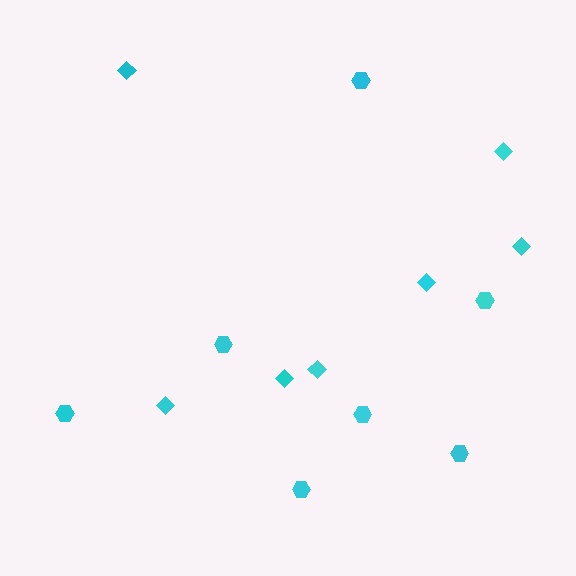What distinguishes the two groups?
There are 2 groups: one group of hexagons (7) and one group of diamonds (7).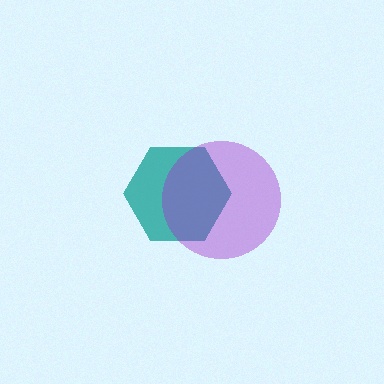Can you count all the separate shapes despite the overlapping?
Yes, there are 2 separate shapes.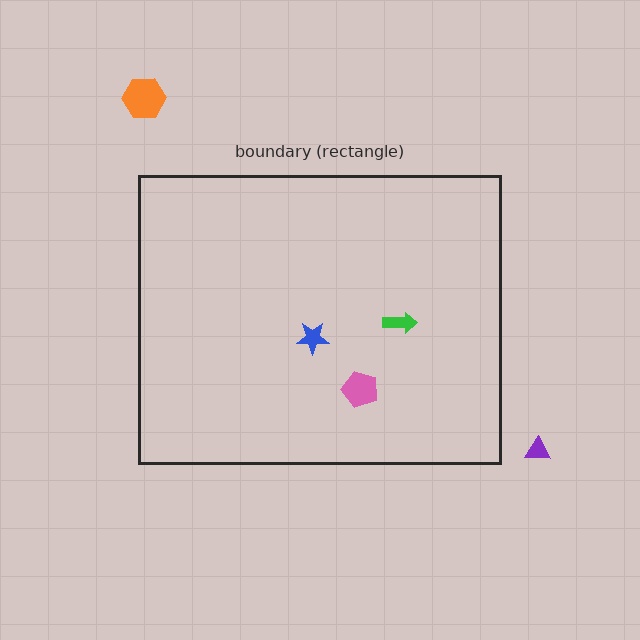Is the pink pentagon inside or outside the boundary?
Inside.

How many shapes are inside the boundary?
3 inside, 2 outside.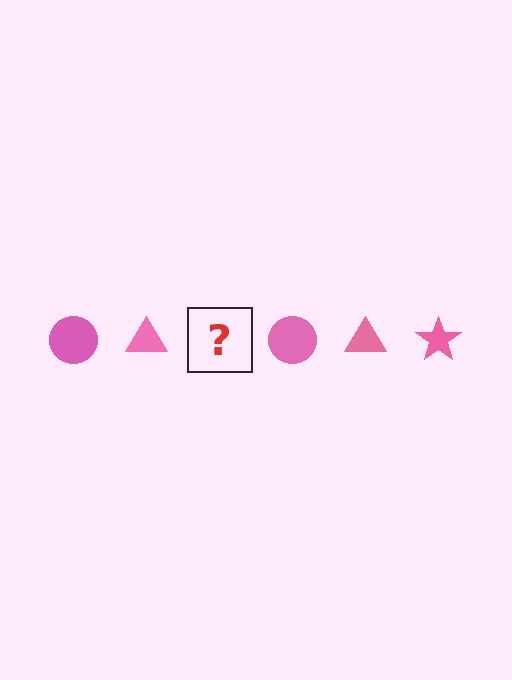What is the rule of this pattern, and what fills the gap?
The rule is that the pattern cycles through circle, triangle, star shapes in pink. The gap should be filled with a pink star.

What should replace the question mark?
The question mark should be replaced with a pink star.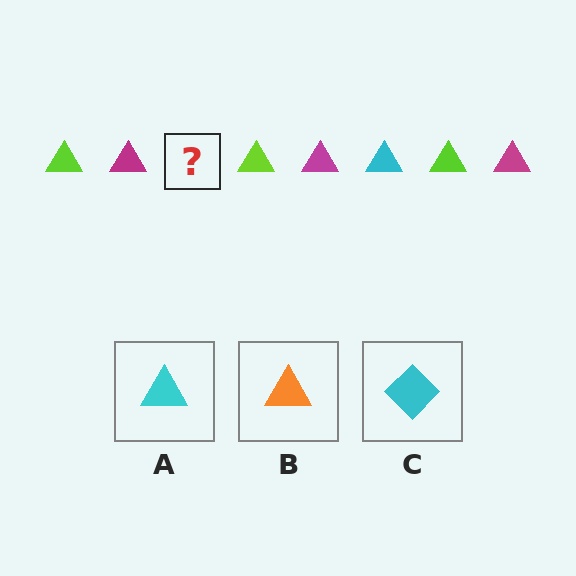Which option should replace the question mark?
Option A.